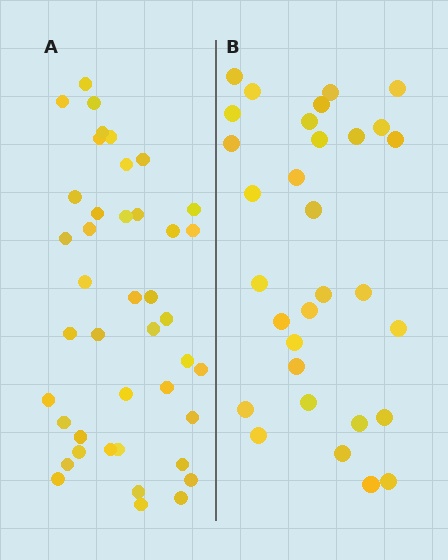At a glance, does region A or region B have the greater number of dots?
Region A (the left region) has more dots.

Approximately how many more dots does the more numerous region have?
Region A has roughly 12 or so more dots than region B.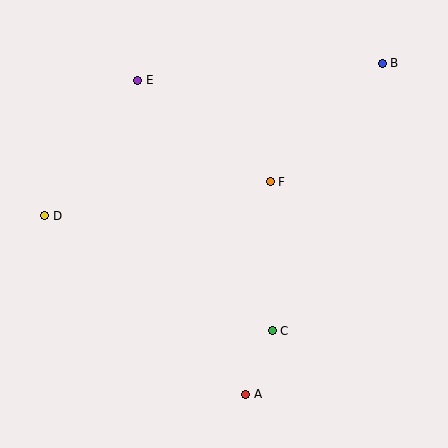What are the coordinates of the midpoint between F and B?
The midpoint between F and B is at (326, 122).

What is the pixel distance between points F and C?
The distance between F and C is 149 pixels.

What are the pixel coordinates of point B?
Point B is at (382, 63).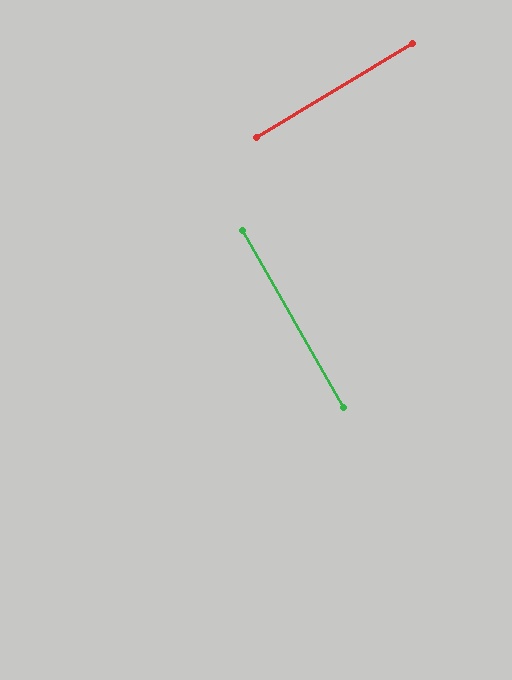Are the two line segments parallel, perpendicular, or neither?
Perpendicular — they meet at approximately 89°.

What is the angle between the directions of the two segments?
Approximately 89 degrees.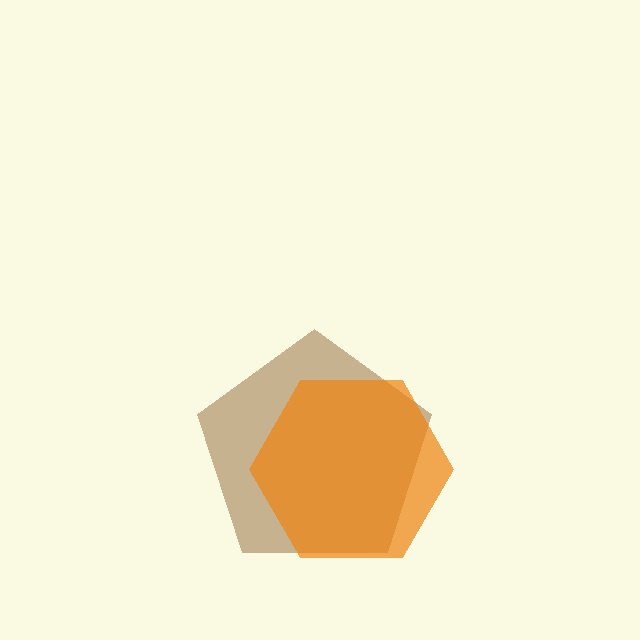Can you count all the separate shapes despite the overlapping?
Yes, there are 2 separate shapes.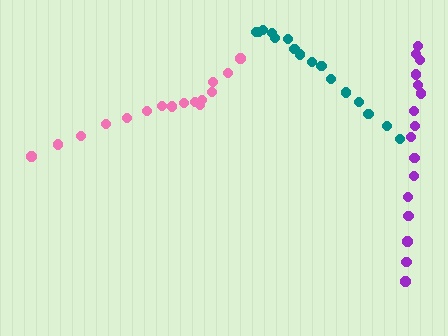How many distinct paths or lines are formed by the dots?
There are 3 distinct paths.